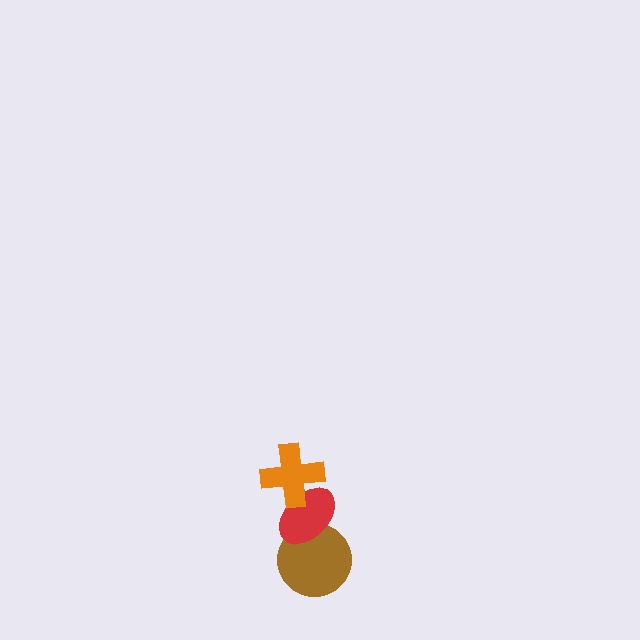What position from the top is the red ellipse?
The red ellipse is 2nd from the top.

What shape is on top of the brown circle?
The red ellipse is on top of the brown circle.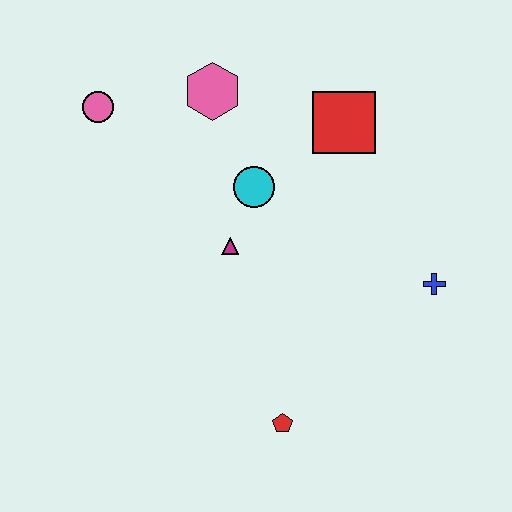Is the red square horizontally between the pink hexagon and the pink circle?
No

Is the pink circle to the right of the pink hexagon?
No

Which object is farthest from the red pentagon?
The pink circle is farthest from the red pentagon.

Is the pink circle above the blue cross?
Yes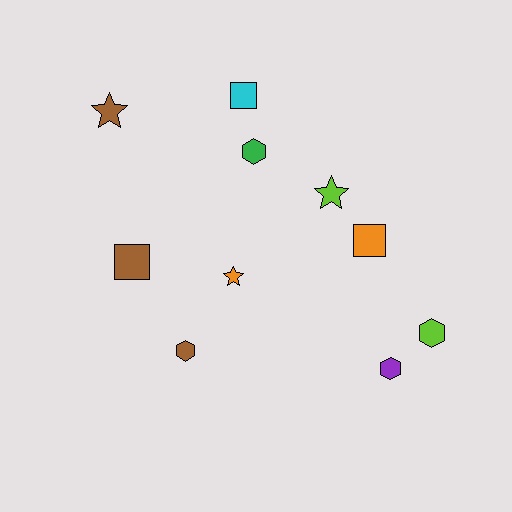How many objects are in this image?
There are 10 objects.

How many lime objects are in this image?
There are 2 lime objects.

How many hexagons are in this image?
There are 4 hexagons.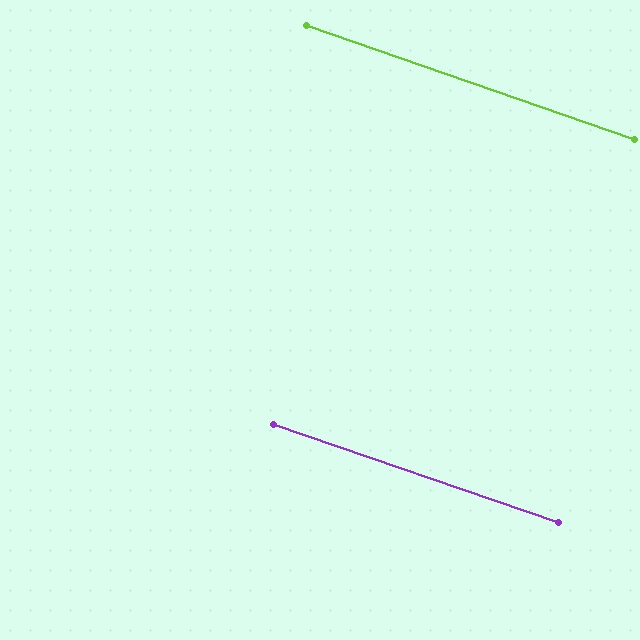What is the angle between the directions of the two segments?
Approximately 0 degrees.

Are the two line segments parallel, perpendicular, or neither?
Parallel — their directions differ by only 0.3°.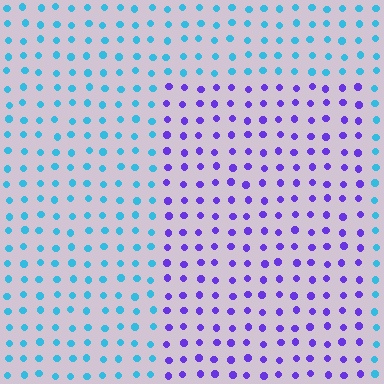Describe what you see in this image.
The image is filled with small cyan elements in a uniform arrangement. A rectangle-shaped region is visible where the elements are tinted to a slightly different hue, forming a subtle color boundary.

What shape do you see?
I see a rectangle.